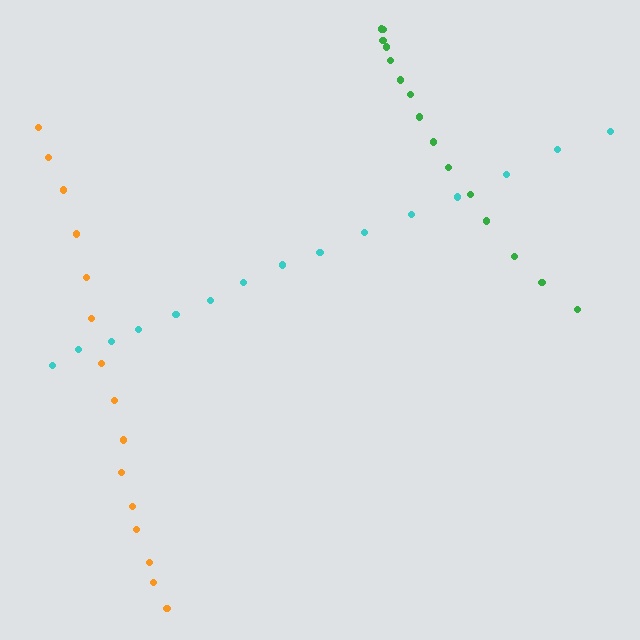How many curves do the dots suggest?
There are 3 distinct paths.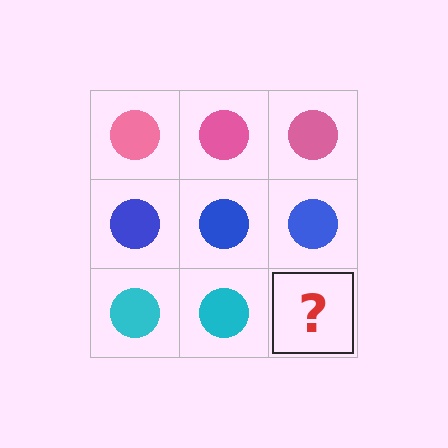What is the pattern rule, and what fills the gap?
The rule is that each row has a consistent color. The gap should be filled with a cyan circle.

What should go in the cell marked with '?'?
The missing cell should contain a cyan circle.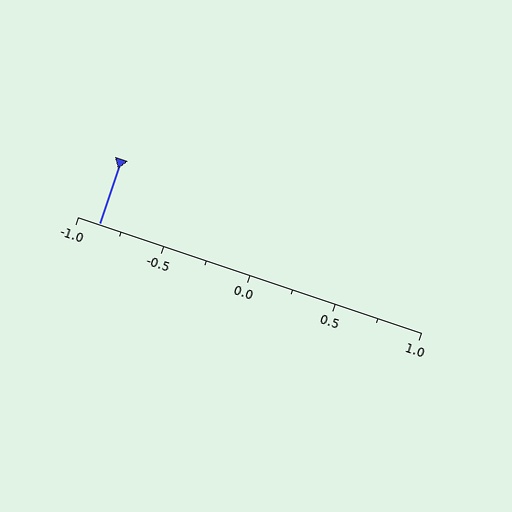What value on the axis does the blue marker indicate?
The marker indicates approximately -0.88.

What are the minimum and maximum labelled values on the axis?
The axis runs from -1.0 to 1.0.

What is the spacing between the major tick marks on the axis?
The major ticks are spaced 0.5 apart.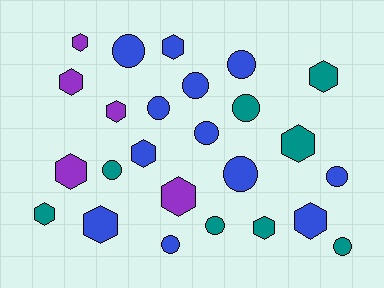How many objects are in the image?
There are 25 objects.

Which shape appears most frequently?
Hexagon, with 13 objects.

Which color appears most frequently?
Blue, with 12 objects.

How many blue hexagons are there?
There are 4 blue hexagons.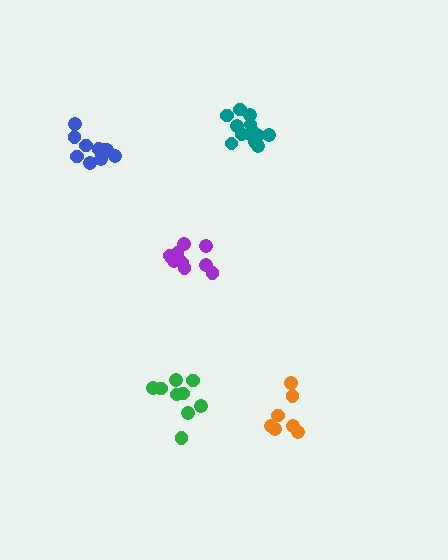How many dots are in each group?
Group 1: 10 dots, Group 2: 7 dots, Group 3: 13 dots, Group 4: 9 dots, Group 5: 10 dots (49 total).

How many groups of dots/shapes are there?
There are 5 groups.